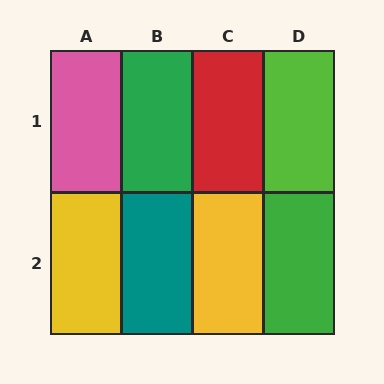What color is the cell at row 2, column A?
Yellow.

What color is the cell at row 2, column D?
Green.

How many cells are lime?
1 cell is lime.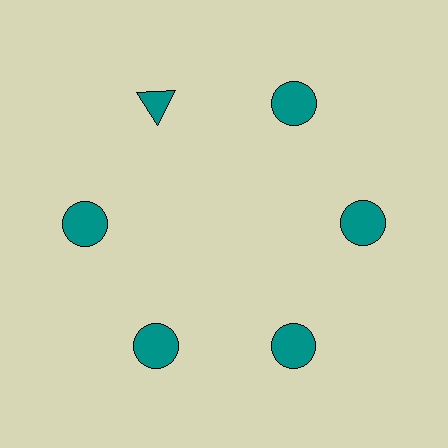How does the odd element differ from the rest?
It has a different shape: triangle instead of circle.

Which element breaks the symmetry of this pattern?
The teal triangle at roughly the 11 o'clock position breaks the symmetry. All other shapes are teal circles.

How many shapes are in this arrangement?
There are 6 shapes arranged in a ring pattern.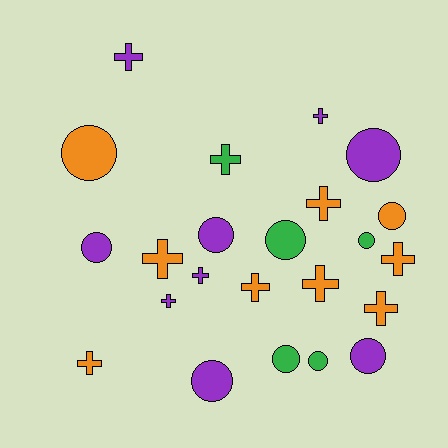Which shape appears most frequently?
Cross, with 12 objects.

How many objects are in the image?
There are 23 objects.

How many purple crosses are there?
There are 4 purple crosses.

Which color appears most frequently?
Orange, with 9 objects.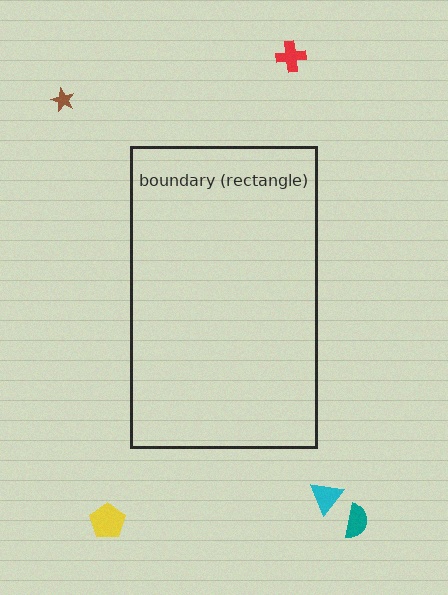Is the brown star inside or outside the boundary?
Outside.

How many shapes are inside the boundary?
0 inside, 5 outside.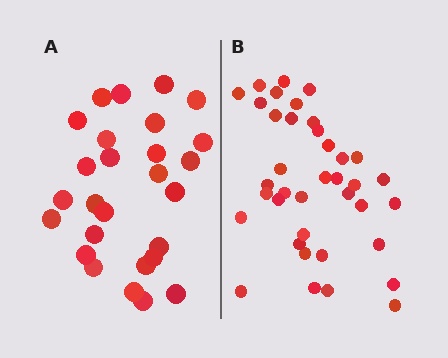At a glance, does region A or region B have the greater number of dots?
Region B (the right region) has more dots.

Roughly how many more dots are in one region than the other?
Region B has roughly 12 or so more dots than region A.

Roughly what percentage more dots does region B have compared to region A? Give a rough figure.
About 40% more.